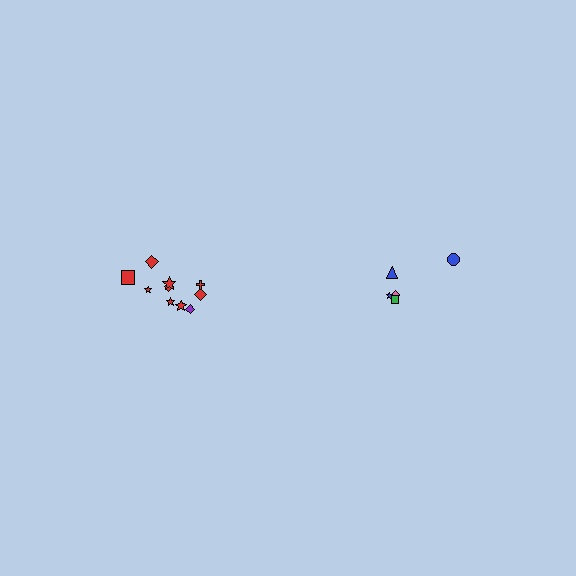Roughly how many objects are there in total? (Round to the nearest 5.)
Roughly 15 objects in total.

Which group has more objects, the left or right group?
The left group.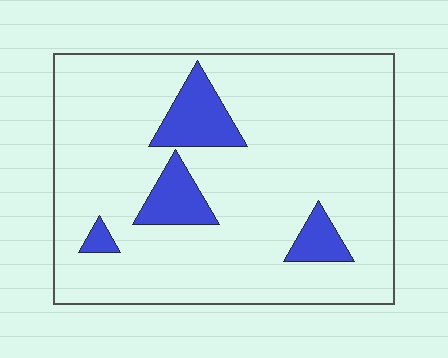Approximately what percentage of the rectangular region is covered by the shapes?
Approximately 15%.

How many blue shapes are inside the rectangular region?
4.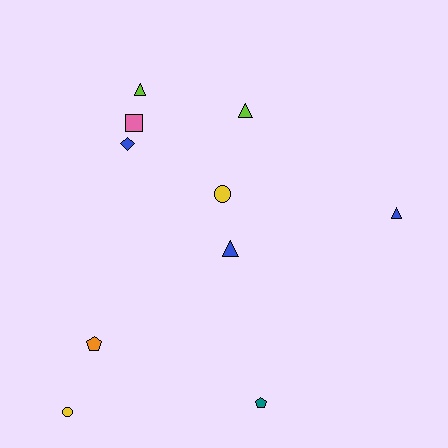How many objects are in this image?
There are 10 objects.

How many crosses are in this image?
There are no crosses.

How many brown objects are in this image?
There are no brown objects.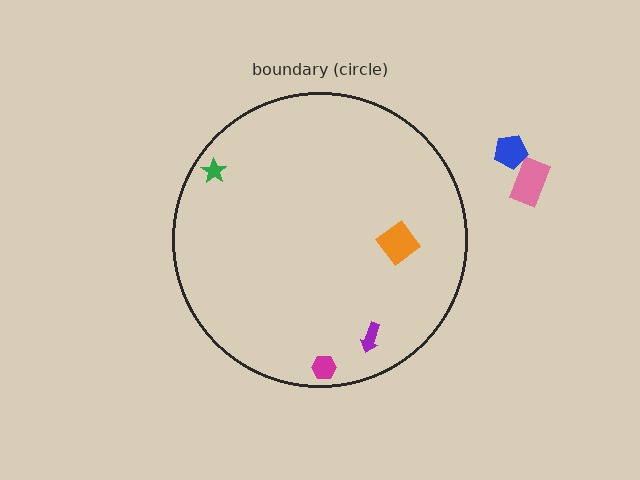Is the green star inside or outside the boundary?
Inside.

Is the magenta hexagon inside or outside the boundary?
Inside.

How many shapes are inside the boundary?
4 inside, 2 outside.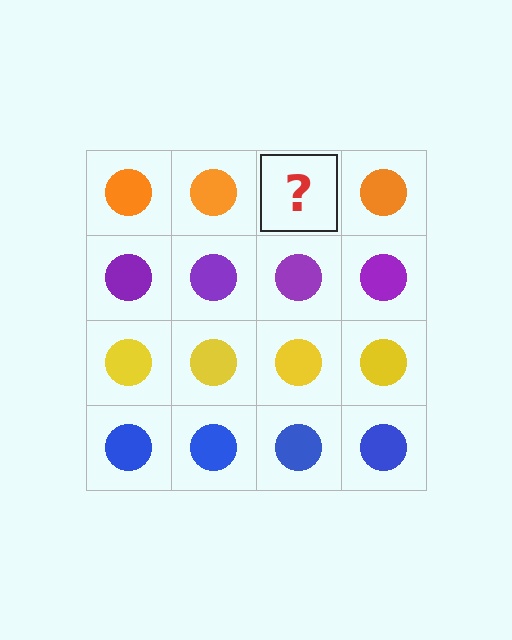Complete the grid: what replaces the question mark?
The question mark should be replaced with an orange circle.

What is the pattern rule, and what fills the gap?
The rule is that each row has a consistent color. The gap should be filled with an orange circle.